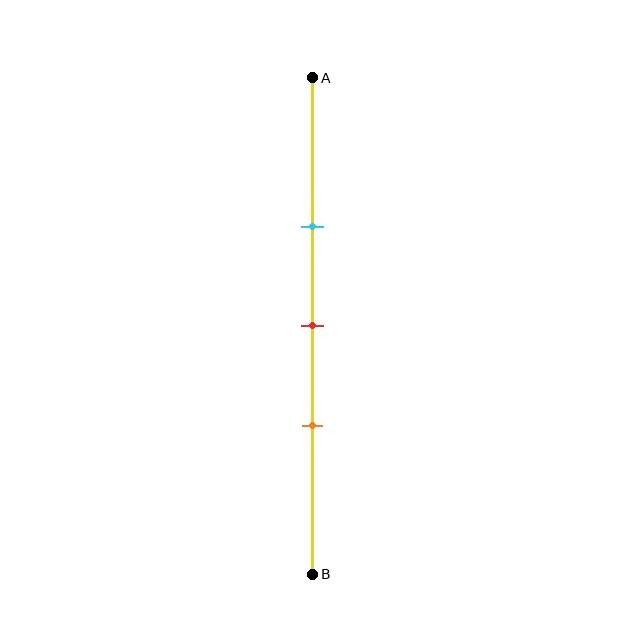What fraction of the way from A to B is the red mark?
The red mark is approximately 50% (0.5) of the way from A to B.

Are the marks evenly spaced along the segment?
Yes, the marks are approximately evenly spaced.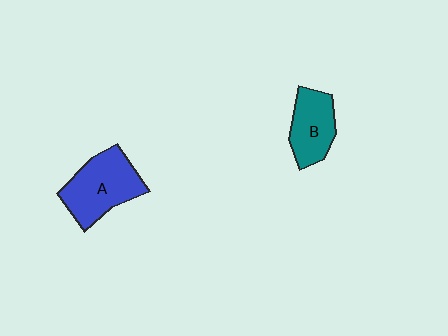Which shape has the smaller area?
Shape B (teal).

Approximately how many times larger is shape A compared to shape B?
Approximately 1.4 times.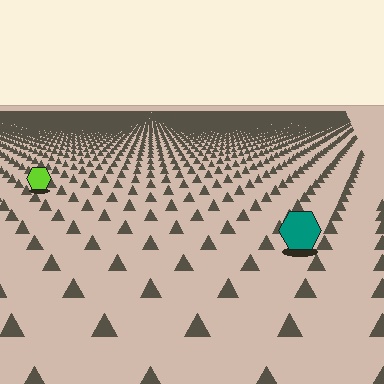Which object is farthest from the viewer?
The lime hexagon is farthest from the viewer. It appears smaller and the ground texture around it is denser.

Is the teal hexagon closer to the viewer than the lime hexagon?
Yes. The teal hexagon is closer — you can tell from the texture gradient: the ground texture is coarser near it.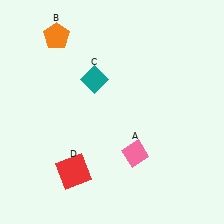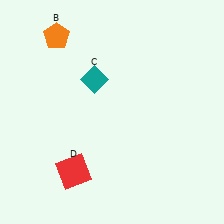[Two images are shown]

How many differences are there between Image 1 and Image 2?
There is 1 difference between the two images.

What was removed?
The pink diamond (A) was removed in Image 2.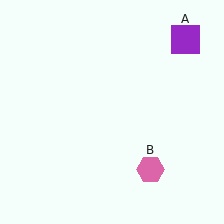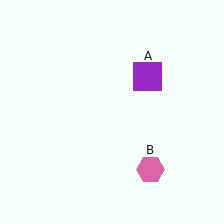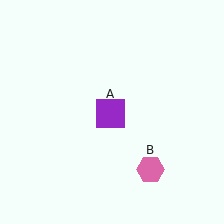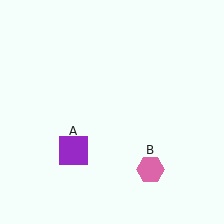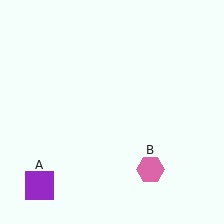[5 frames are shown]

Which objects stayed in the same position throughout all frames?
Pink hexagon (object B) remained stationary.